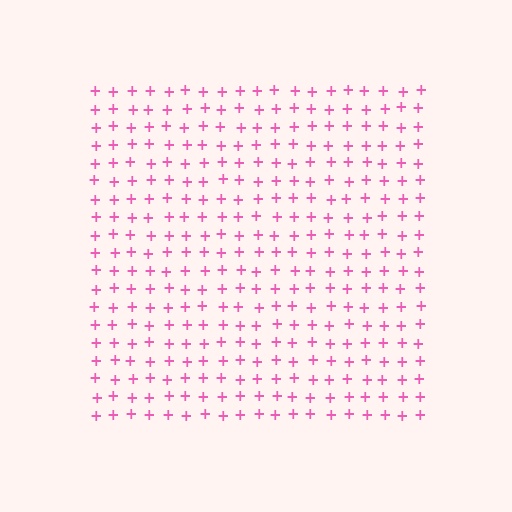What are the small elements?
The small elements are plus signs.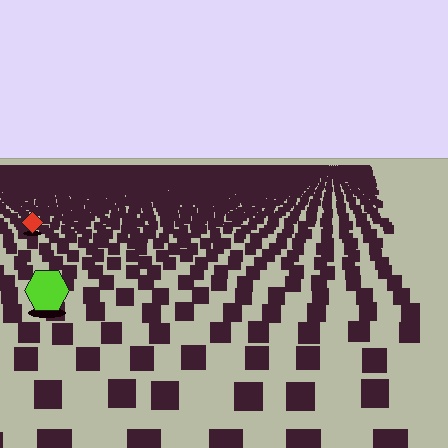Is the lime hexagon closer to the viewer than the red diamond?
Yes. The lime hexagon is closer — you can tell from the texture gradient: the ground texture is coarser near it.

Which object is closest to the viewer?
The lime hexagon is closest. The texture marks near it are larger and more spread out.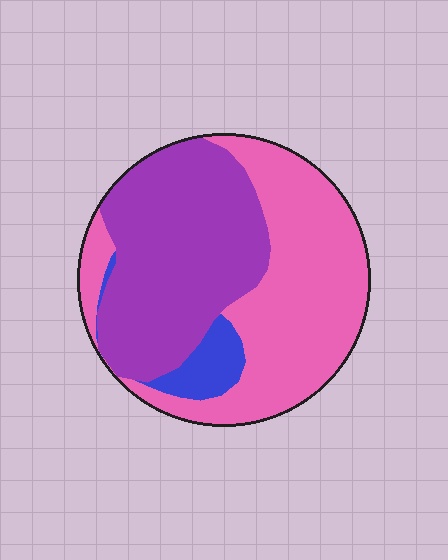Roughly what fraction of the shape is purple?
Purple covers 44% of the shape.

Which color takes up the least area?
Blue, at roughly 5%.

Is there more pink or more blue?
Pink.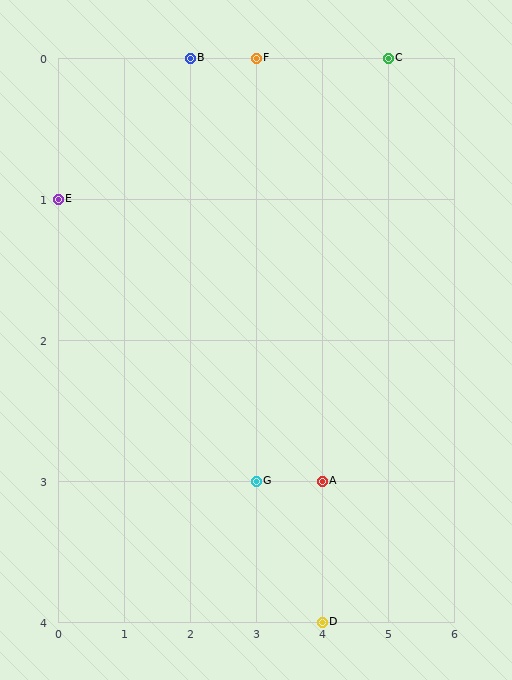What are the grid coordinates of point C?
Point C is at grid coordinates (5, 0).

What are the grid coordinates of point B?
Point B is at grid coordinates (2, 0).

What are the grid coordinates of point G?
Point G is at grid coordinates (3, 3).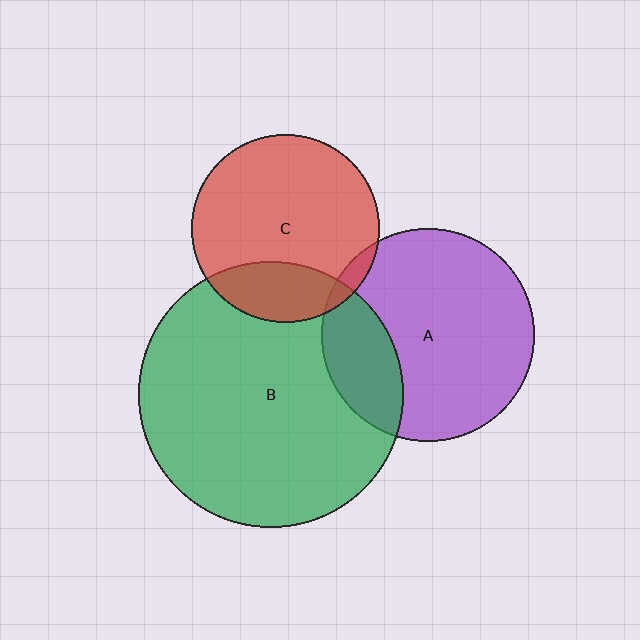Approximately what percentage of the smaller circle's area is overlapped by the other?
Approximately 5%.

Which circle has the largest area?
Circle B (green).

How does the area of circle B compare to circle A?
Approximately 1.6 times.